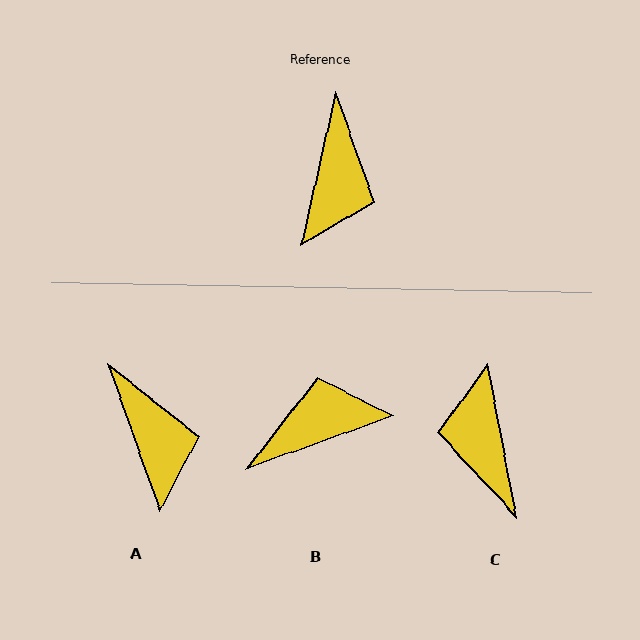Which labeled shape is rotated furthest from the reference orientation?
C, about 156 degrees away.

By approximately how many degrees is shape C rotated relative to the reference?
Approximately 156 degrees clockwise.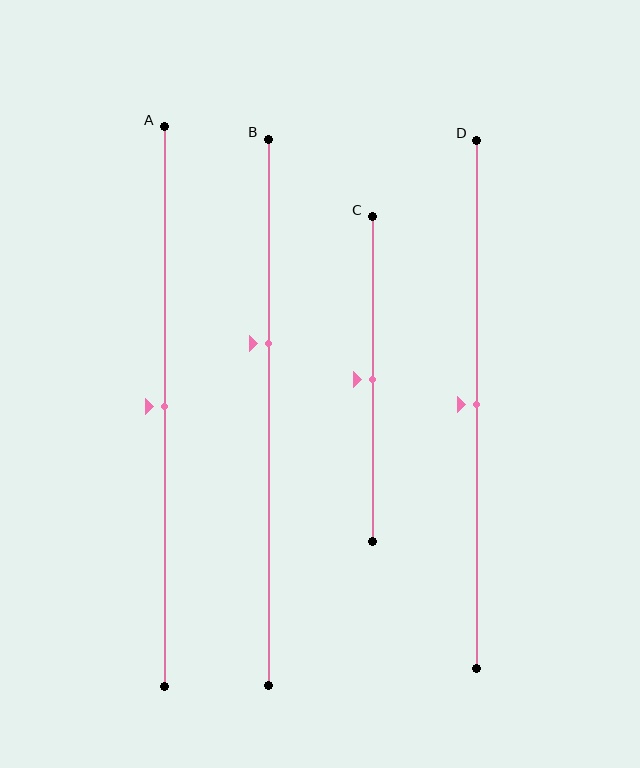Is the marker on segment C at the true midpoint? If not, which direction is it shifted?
Yes, the marker on segment C is at the true midpoint.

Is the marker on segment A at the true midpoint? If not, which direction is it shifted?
Yes, the marker on segment A is at the true midpoint.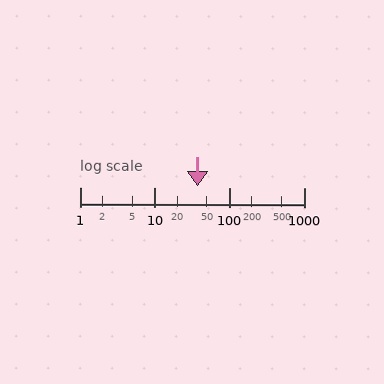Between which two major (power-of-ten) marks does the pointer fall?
The pointer is between 10 and 100.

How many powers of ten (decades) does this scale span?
The scale spans 3 decades, from 1 to 1000.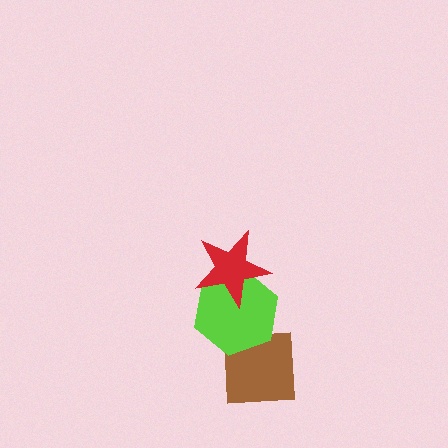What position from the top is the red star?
The red star is 1st from the top.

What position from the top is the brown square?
The brown square is 3rd from the top.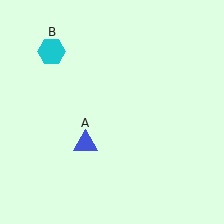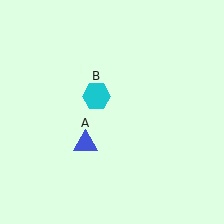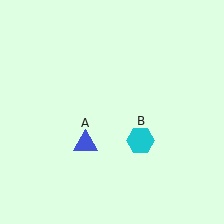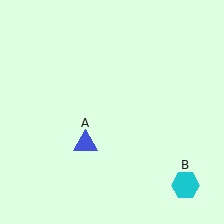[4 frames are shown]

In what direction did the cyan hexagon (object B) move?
The cyan hexagon (object B) moved down and to the right.